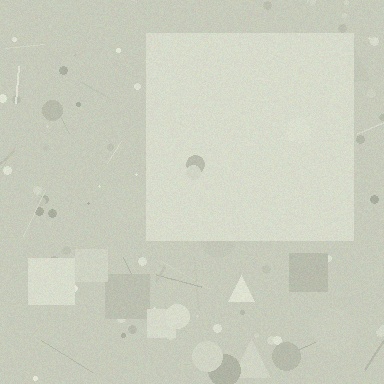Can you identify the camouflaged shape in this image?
The camouflaged shape is a square.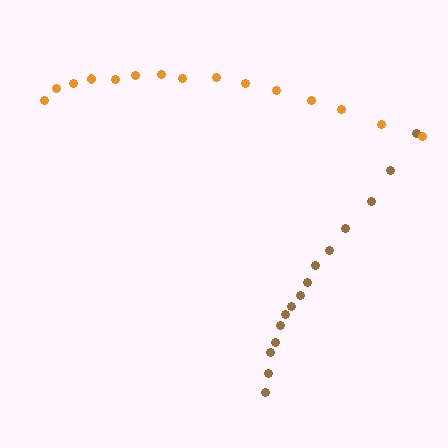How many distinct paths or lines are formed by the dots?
There are 2 distinct paths.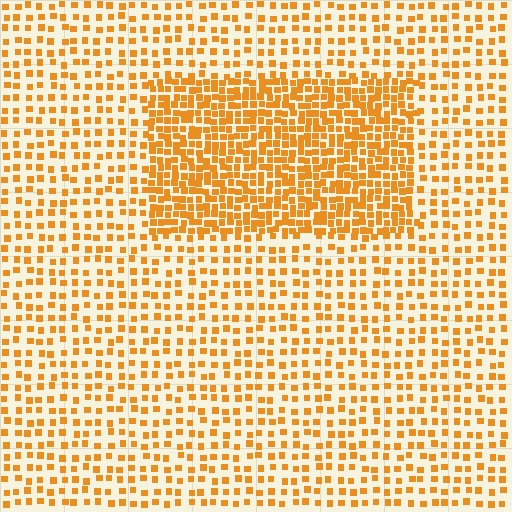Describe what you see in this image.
The image contains small orange elements arranged at two different densities. A rectangle-shaped region is visible where the elements are more densely packed than the surrounding area.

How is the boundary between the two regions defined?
The boundary is defined by a change in element density (approximately 2.2x ratio). All elements are the same color, size, and shape.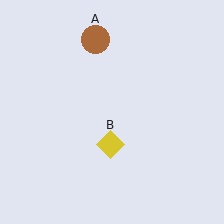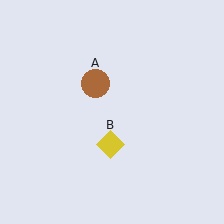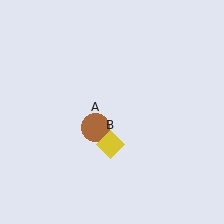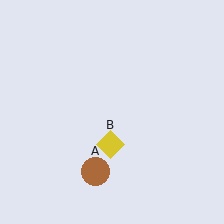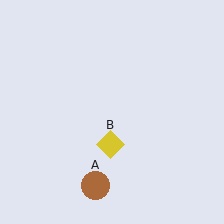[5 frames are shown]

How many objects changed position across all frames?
1 object changed position: brown circle (object A).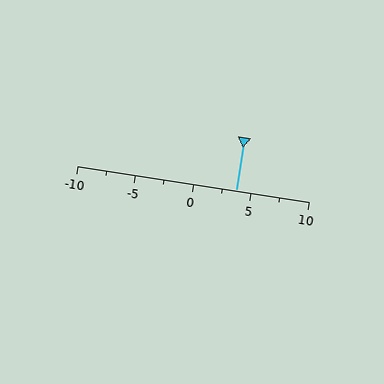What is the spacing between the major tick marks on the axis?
The major ticks are spaced 5 apart.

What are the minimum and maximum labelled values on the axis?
The axis runs from -10 to 10.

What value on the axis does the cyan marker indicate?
The marker indicates approximately 3.8.